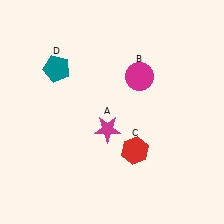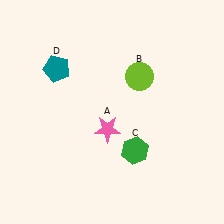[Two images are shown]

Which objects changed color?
A changed from magenta to pink. B changed from magenta to lime. C changed from red to green.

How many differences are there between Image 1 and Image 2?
There are 3 differences between the two images.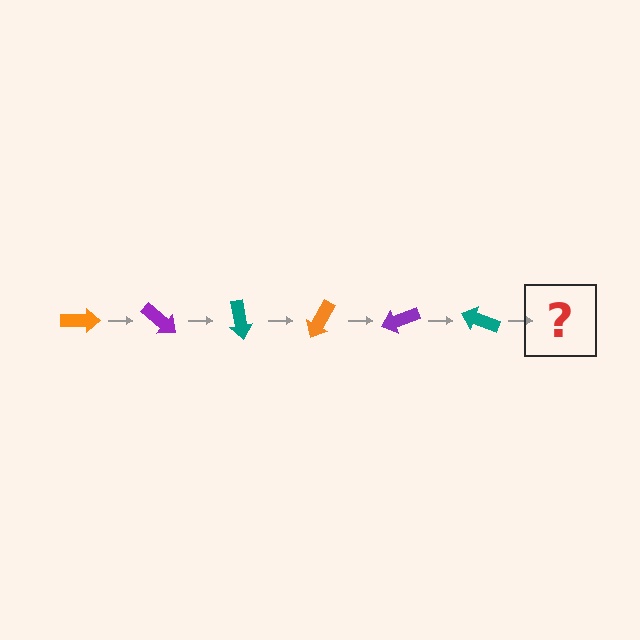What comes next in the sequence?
The next element should be an orange arrow, rotated 240 degrees from the start.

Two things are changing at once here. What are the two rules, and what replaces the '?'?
The two rules are that it rotates 40 degrees each step and the color cycles through orange, purple, and teal. The '?' should be an orange arrow, rotated 240 degrees from the start.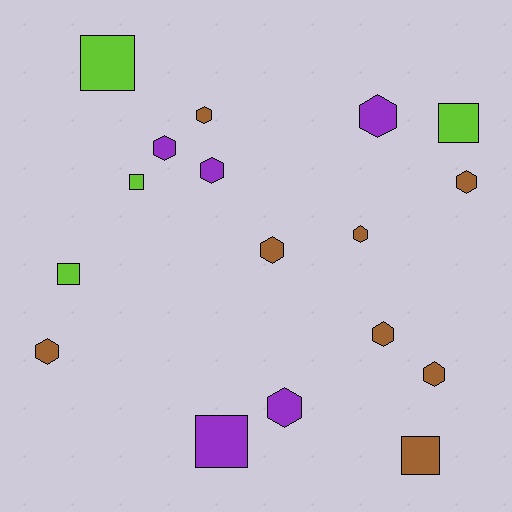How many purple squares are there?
There is 1 purple square.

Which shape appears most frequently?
Hexagon, with 11 objects.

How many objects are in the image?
There are 17 objects.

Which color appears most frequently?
Brown, with 8 objects.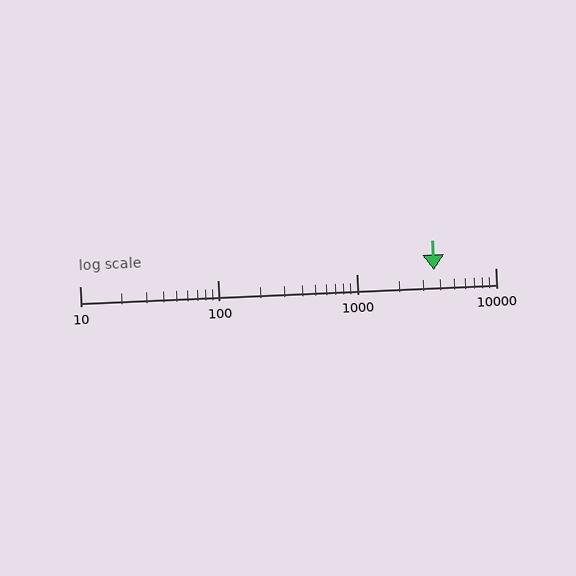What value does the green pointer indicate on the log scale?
The pointer indicates approximately 3600.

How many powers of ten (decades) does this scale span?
The scale spans 3 decades, from 10 to 10000.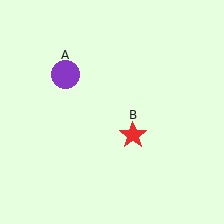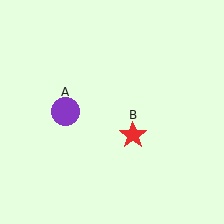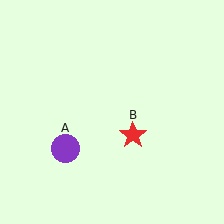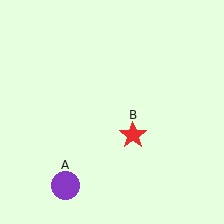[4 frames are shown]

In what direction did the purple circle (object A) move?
The purple circle (object A) moved down.